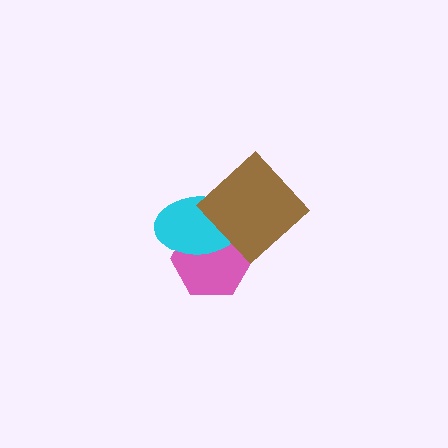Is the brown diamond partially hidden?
No, no other shape covers it.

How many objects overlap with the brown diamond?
2 objects overlap with the brown diamond.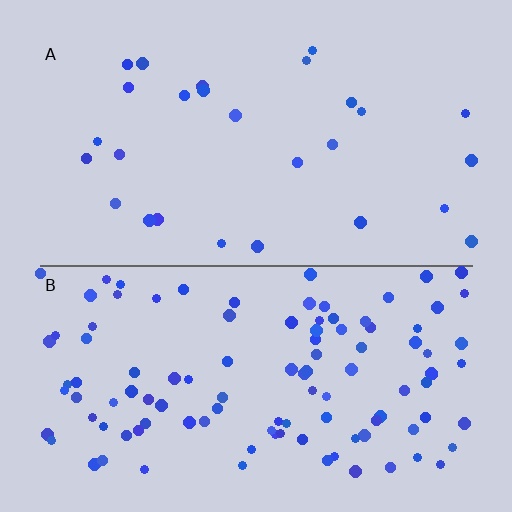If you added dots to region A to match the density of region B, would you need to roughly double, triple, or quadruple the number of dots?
Approximately quadruple.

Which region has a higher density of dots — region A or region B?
B (the bottom).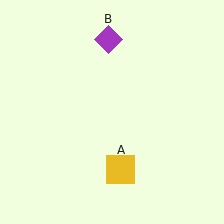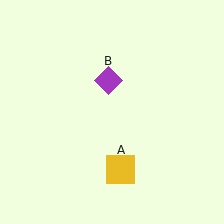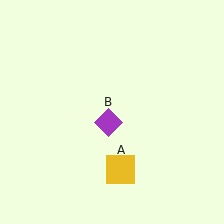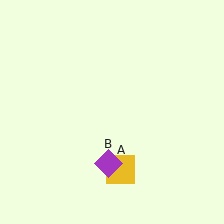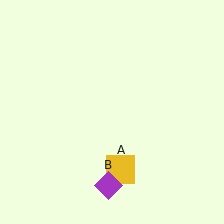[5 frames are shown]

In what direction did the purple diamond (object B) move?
The purple diamond (object B) moved down.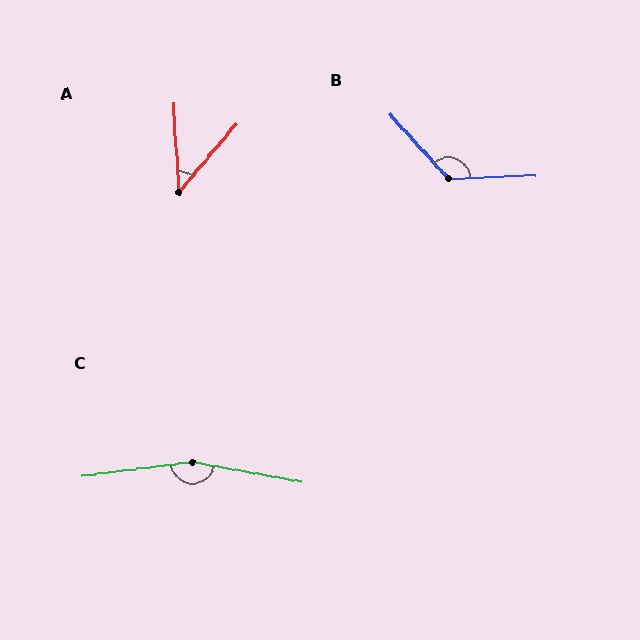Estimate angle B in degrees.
Approximately 130 degrees.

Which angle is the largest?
C, at approximately 162 degrees.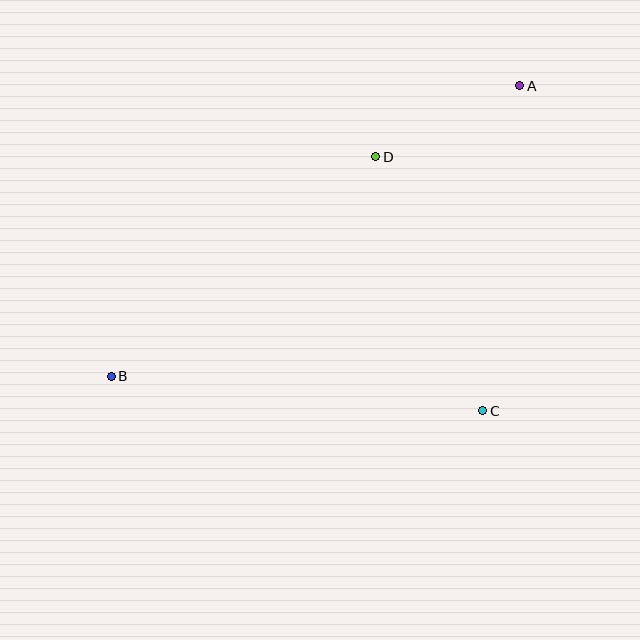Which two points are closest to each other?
Points A and D are closest to each other.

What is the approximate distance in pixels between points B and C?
The distance between B and C is approximately 373 pixels.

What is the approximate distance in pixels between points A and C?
The distance between A and C is approximately 327 pixels.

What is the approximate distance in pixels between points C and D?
The distance between C and D is approximately 275 pixels.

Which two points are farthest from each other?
Points A and B are farthest from each other.